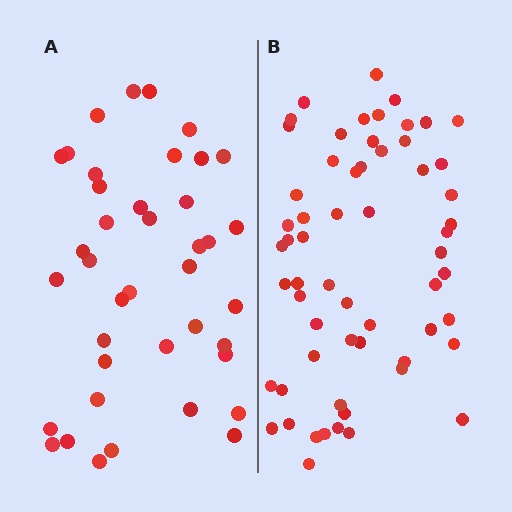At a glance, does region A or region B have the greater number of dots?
Region B (the right region) has more dots.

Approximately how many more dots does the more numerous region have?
Region B has approximately 20 more dots than region A.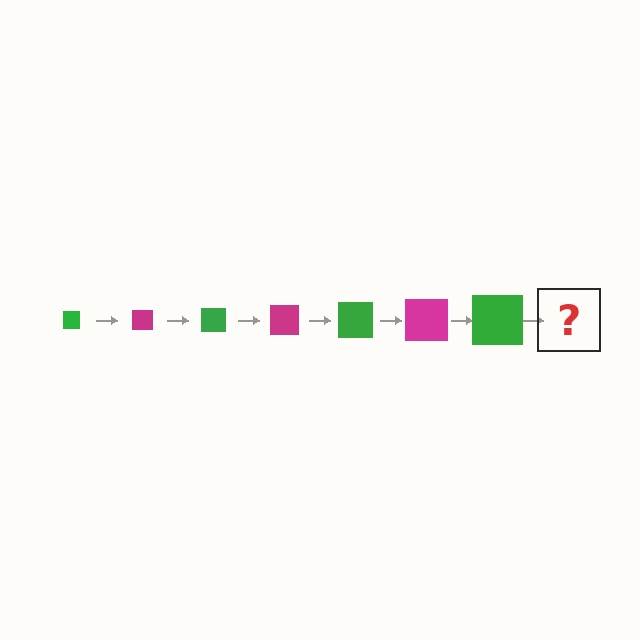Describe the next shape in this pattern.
It should be a magenta square, larger than the previous one.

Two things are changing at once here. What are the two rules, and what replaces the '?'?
The two rules are that the square grows larger each step and the color cycles through green and magenta. The '?' should be a magenta square, larger than the previous one.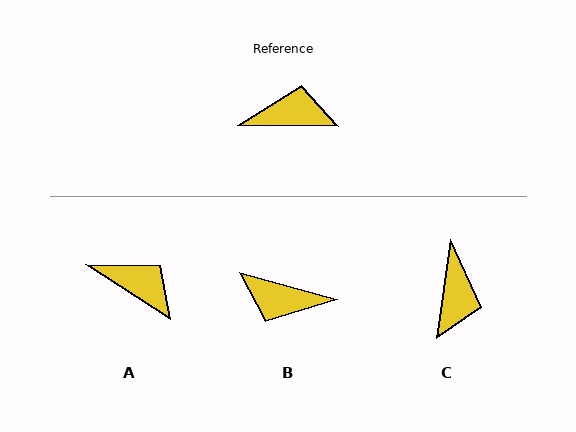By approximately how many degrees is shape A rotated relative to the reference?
Approximately 33 degrees clockwise.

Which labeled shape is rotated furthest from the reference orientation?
B, about 165 degrees away.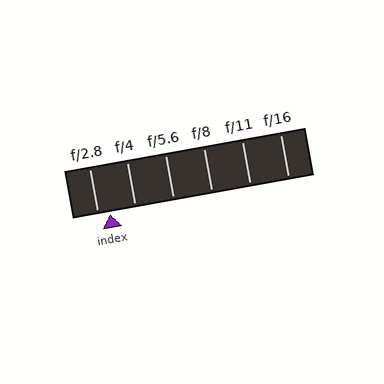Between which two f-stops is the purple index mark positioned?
The index mark is between f/2.8 and f/4.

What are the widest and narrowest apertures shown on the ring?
The widest aperture shown is f/2.8 and the narrowest is f/16.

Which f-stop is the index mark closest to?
The index mark is closest to f/2.8.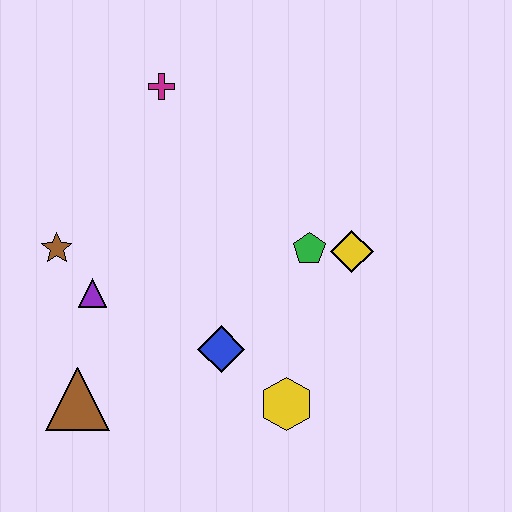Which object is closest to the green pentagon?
The yellow diamond is closest to the green pentagon.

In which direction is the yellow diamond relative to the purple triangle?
The yellow diamond is to the right of the purple triangle.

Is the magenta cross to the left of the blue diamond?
Yes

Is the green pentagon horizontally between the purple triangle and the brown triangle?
No